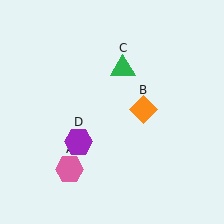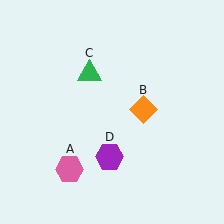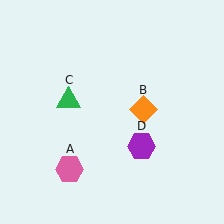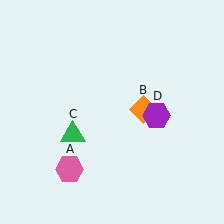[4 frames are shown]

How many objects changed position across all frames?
2 objects changed position: green triangle (object C), purple hexagon (object D).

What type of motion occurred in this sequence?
The green triangle (object C), purple hexagon (object D) rotated counterclockwise around the center of the scene.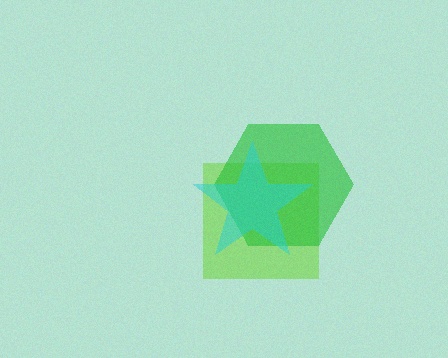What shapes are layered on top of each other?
The layered shapes are: a lime square, a green hexagon, a cyan star.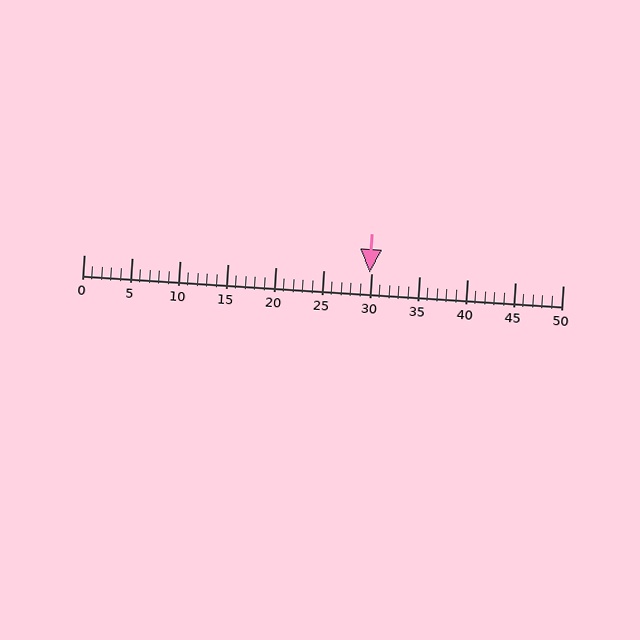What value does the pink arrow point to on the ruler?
The pink arrow points to approximately 30.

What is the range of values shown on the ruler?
The ruler shows values from 0 to 50.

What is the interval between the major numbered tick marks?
The major tick marks are spaced 5 units apart.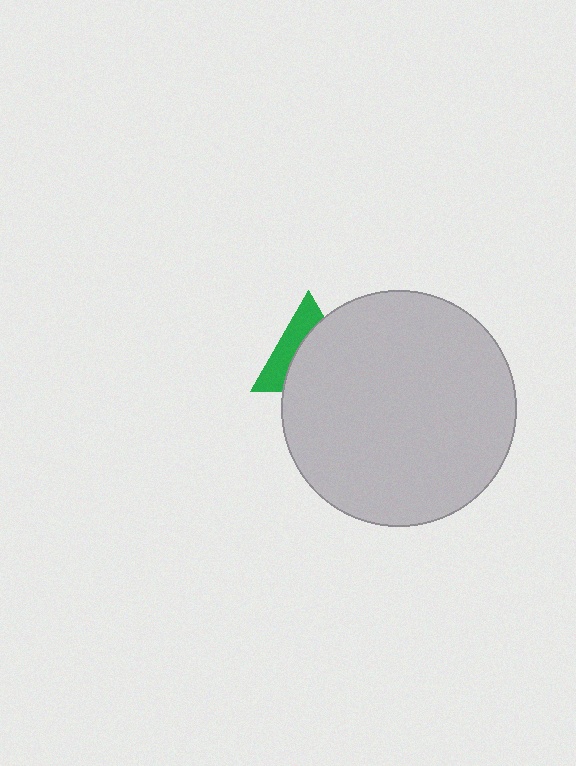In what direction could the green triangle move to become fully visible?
The green triangle could move toward the upper-left. That would shift it out from behind the light gray circle entirely.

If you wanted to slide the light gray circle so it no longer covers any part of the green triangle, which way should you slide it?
Slide it toward the lower-right — that is the most direct way to separate the two shapes.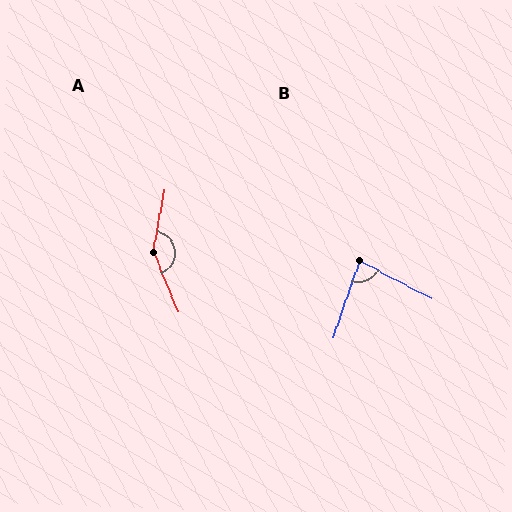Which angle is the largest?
A, at approximately 147 degrees.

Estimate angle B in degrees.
Approximately 81 degrees.